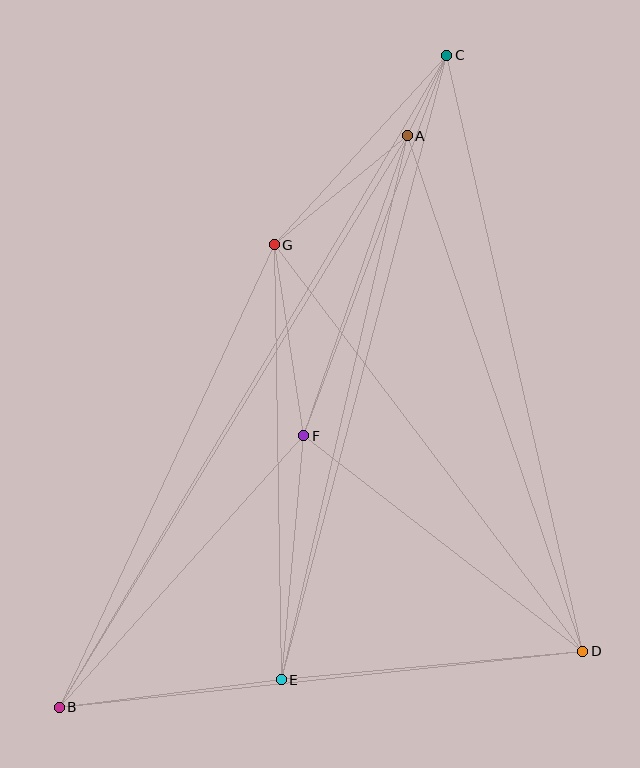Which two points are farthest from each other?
Points B and C are farthest from each other.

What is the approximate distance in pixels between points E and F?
The distance between E and F is approximately 245 pixels.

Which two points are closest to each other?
Points A and C are closest to each other.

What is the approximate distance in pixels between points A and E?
The distance between A and E is approximately 559 pixels.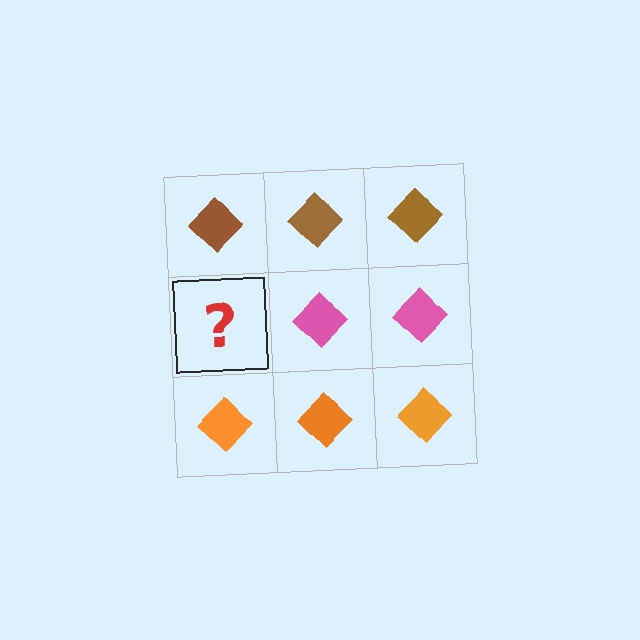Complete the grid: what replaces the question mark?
The question mark should be replaced with a pink diamond.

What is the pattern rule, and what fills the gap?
The rule is that each row has a consistent color. The gap should be filled with a pink diamond.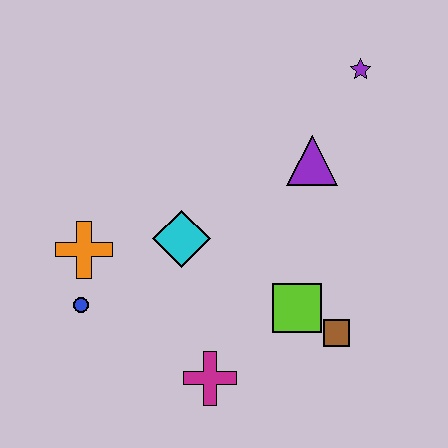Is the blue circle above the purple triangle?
No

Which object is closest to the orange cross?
The blue circle is closest to the orange cross.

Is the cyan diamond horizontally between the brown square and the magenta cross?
No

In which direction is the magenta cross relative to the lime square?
The magenta cross is to the left of the lime square.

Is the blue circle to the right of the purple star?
No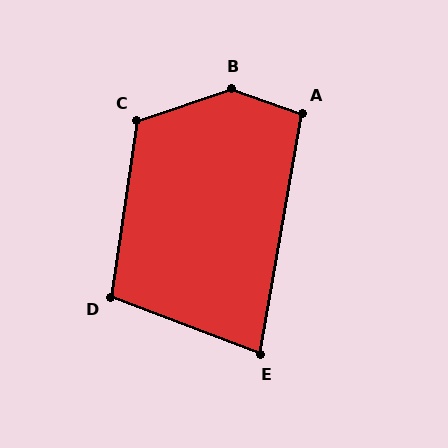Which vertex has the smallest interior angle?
E, at approximately 79 degrees.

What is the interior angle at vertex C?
Approximately 117 degrees (obtuse).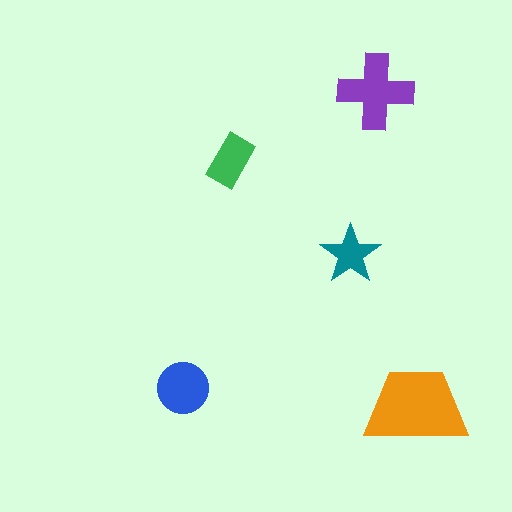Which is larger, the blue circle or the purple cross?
The purple cross.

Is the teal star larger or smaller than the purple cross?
Smaller.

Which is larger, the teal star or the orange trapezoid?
The orange trapezoid.